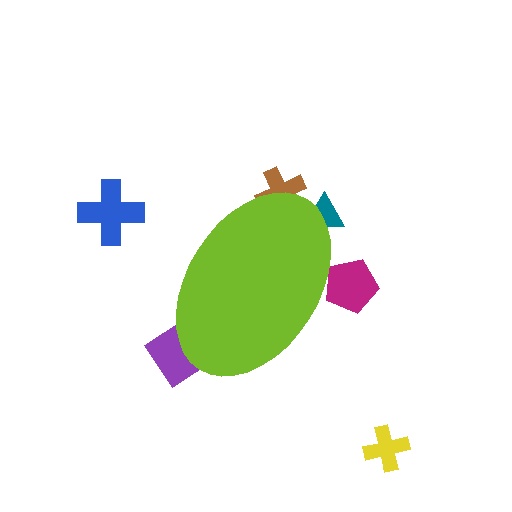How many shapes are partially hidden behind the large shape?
4 shapes are partially hidden.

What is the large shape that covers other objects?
A lime ellipse.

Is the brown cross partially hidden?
Yes, the brown cross is partially hidden behind the lime ellipse.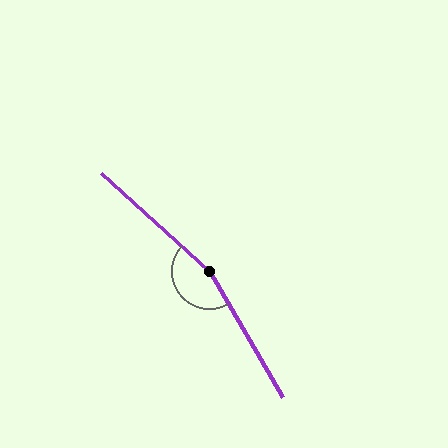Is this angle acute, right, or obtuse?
It is obtuse.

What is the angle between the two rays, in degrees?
Approximately 162 degrees.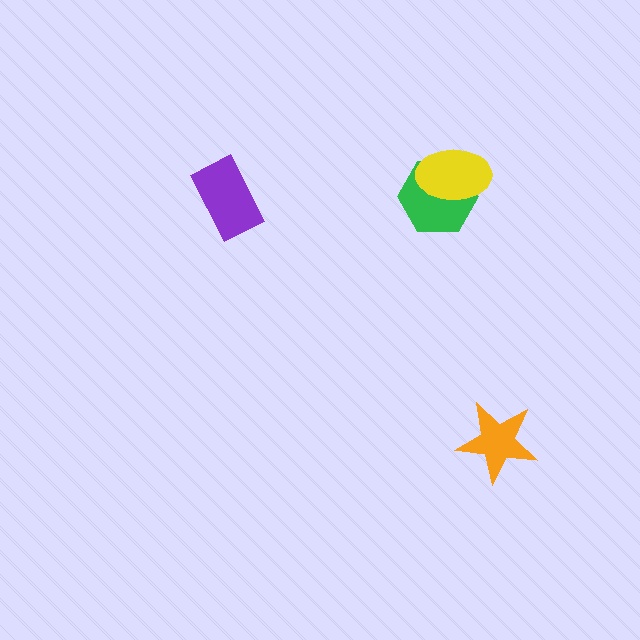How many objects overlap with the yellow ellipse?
1 object overlaps with the yellow ellipse.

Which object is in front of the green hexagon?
The yellow ellipse is in front of the green hexagon.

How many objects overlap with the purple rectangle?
0 objects overlap with the purple rectangle.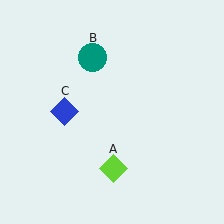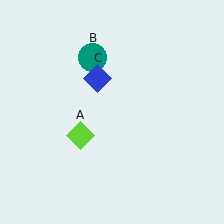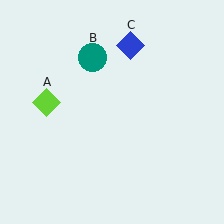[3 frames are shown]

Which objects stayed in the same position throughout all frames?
Teal circle (object B) remained stationary.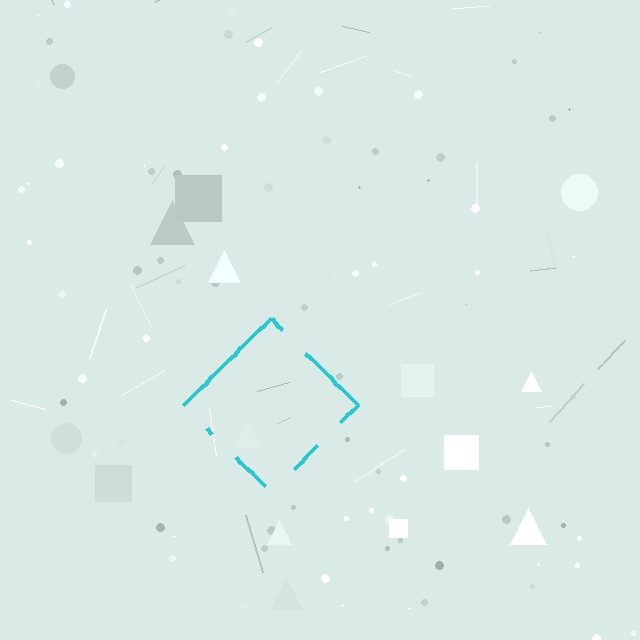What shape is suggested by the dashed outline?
The dashed outline suggests a diamond.